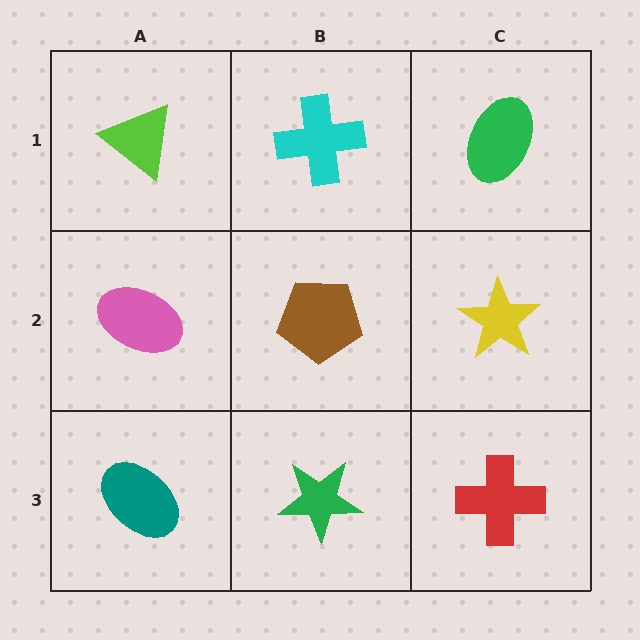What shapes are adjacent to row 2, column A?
A lime triangle (row 1, column A), a teal ellipse (row 3, column A), a brown pentagon (row 2, column B).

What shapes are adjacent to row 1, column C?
A yellow star (row 2, column C), a cyan cross (row 1, column B).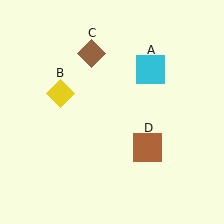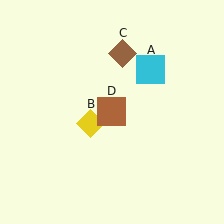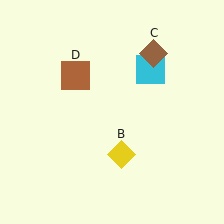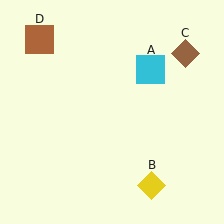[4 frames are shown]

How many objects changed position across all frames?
3 objects changed position: yellow diamond (object B), brown diamond (object C), brown square (object D).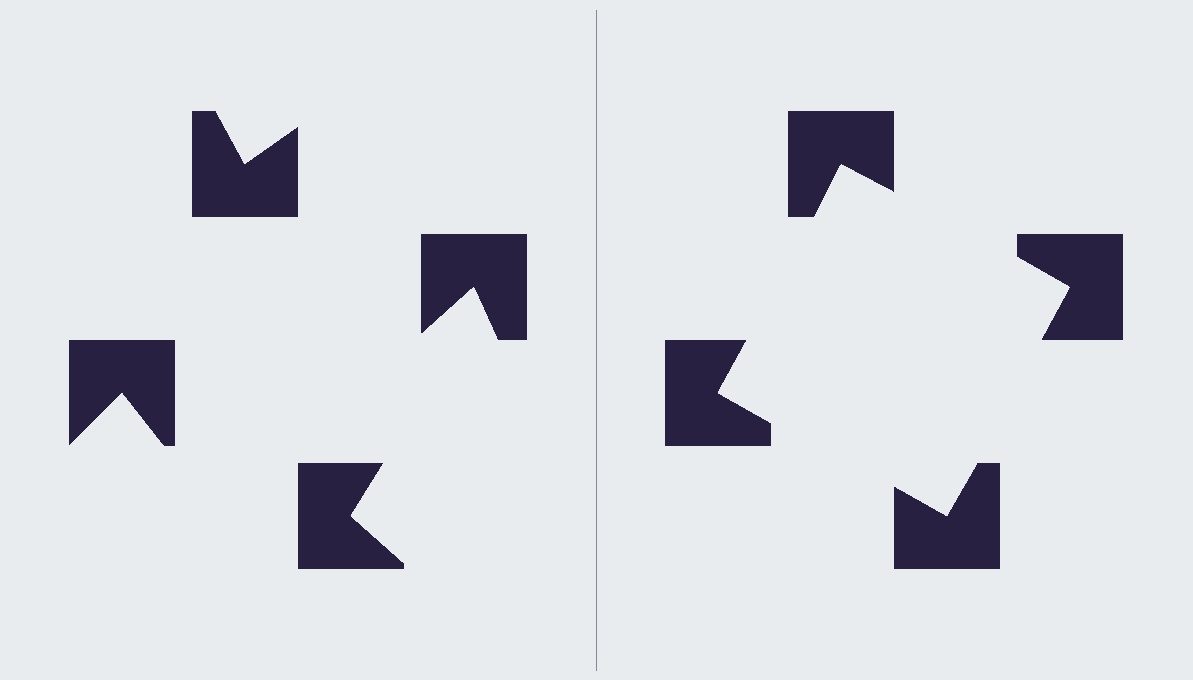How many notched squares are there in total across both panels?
8 — 4 on each side.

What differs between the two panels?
The notched squares are positioned identically on both sides; only the wedge orientations differ. On the right they align to a square; on the left they are misaligned.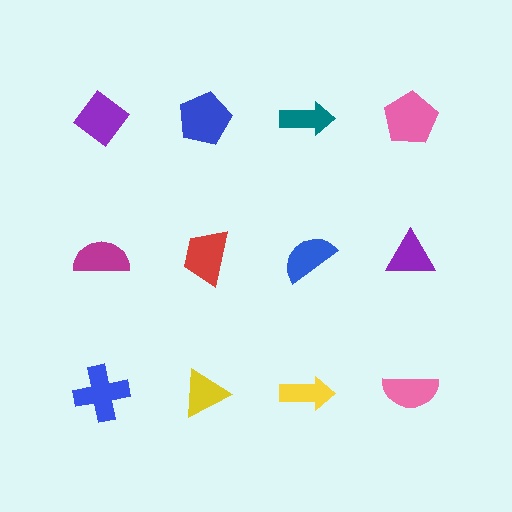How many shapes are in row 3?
4 shapes.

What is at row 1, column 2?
A blue pentagon.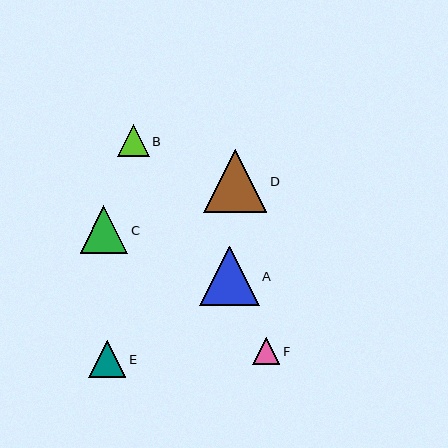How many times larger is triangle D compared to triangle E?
Triangle D is approximately 1.7 times the size of triangle E.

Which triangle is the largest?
Triangle D is the largest with a size of approximately 63 pixels.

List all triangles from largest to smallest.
From largest to smallest: D, A, C, E, B, F.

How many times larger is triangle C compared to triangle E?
Triangle C is approximately 1.3 times the size of triangle E.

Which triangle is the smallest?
Triangle F is the smallest with a size of approximately 27 pixels.